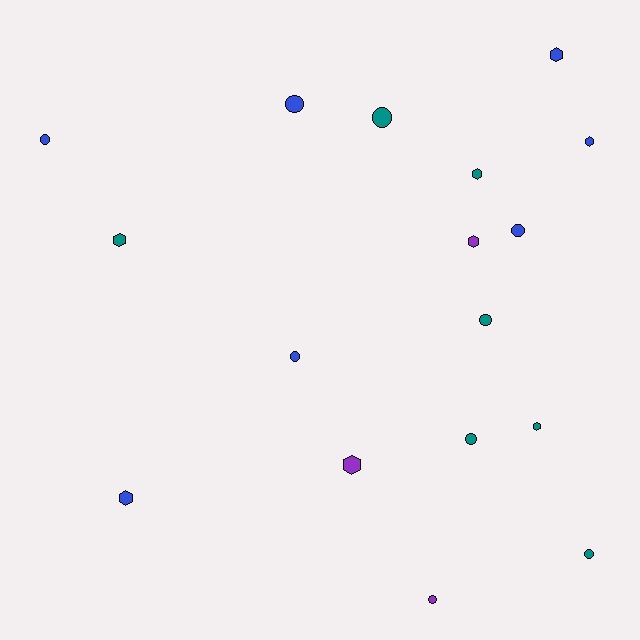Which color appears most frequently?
Blue, with 7 objects.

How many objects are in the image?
There are 17 objects.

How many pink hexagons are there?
There are no pink hexagons.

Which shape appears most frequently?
Circle, with 9 objects.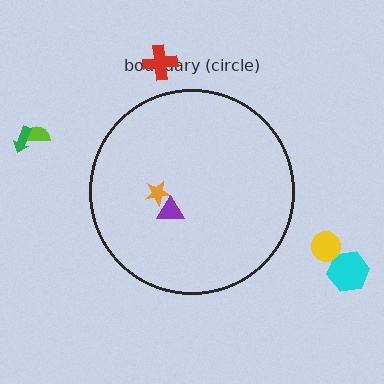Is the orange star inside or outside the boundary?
Inside.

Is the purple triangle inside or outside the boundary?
Inside.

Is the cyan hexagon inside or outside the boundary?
Outside.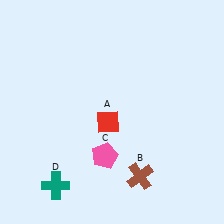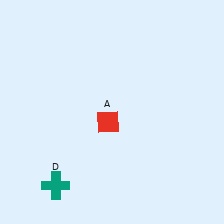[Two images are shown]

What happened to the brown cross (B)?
The brown cross (B) was removed in Image 2. It was in the bottom-right area of Image 1.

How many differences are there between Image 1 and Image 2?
There are 2 differences between the two images.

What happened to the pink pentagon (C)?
The pink pentagon (C) was removed in Image 2. It was in the bottom-left area of Image 1.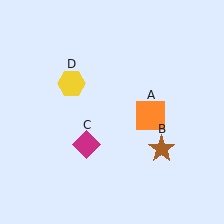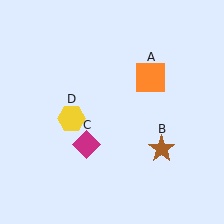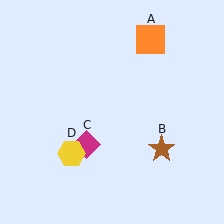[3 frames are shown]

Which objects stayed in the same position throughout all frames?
Brown star (object B) and magenta diamond (object C) remained stationary.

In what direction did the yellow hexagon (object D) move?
The yellow hexagon (object D) moved down.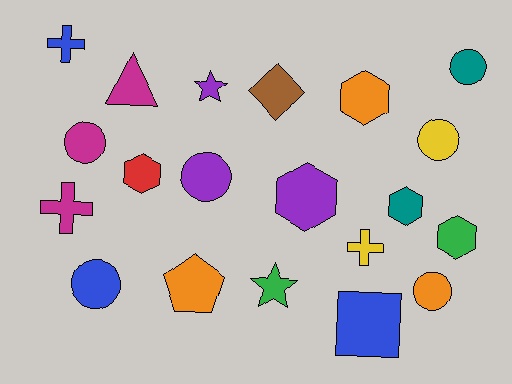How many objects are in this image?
There are 20 objects.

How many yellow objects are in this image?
There are 2 yellow objects.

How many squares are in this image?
There is 1 square.